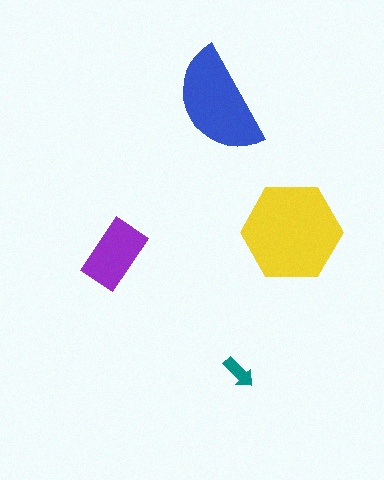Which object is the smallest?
The teal arrow.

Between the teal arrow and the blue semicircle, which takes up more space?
The blue semicircle.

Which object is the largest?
The yellow hexagon.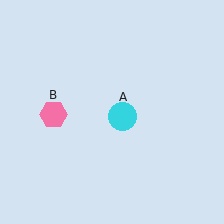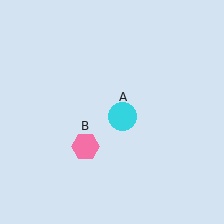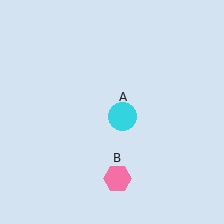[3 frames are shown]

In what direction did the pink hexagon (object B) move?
The pink hexagon (object B) moved down and to the right.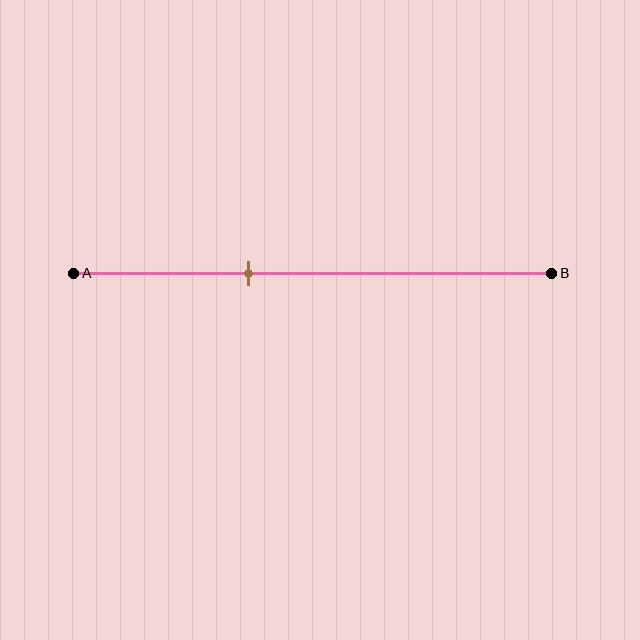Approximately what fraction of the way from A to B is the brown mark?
The brown mark is approximately 35% of the way from A to B.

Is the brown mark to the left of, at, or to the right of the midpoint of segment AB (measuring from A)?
The brown mark is to the left of the midpoint of segment AB.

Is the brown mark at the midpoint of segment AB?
No, the mark is at about 35% from A, not at the 50% midpoint.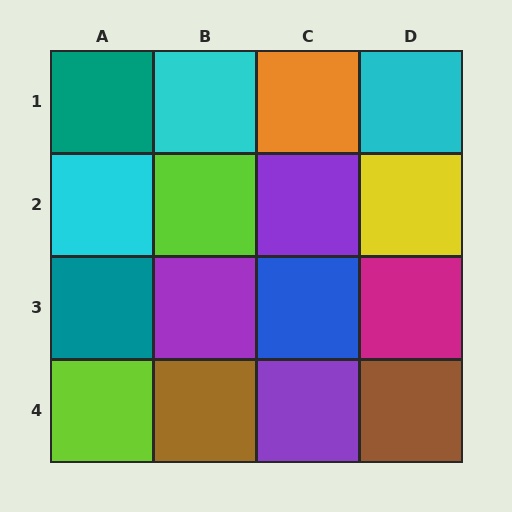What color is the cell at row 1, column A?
Teal.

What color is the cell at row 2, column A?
Cyan.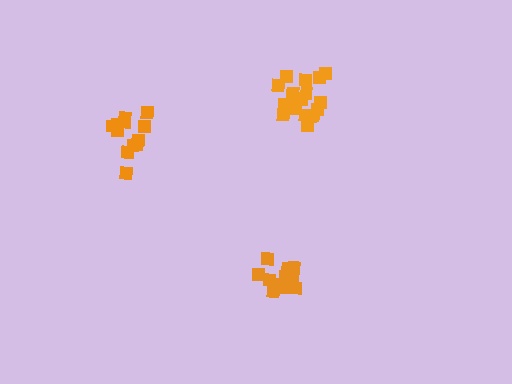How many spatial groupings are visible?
There are 3 spatial groupings.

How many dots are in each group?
Group 1: 13 dots, Group 2: 18 dots, Group 3: 13 dots (44 total).